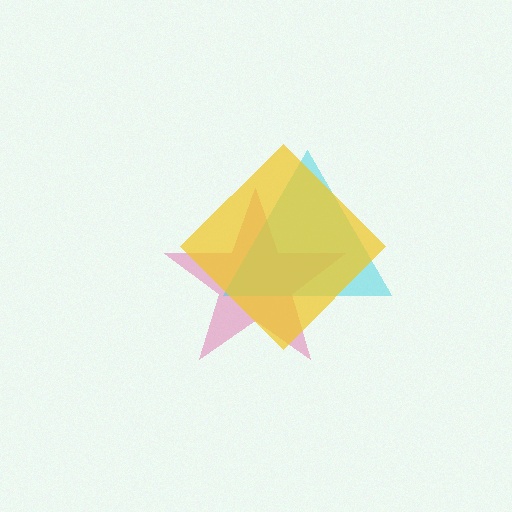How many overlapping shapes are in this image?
There are 3 overlapping shapes in the image.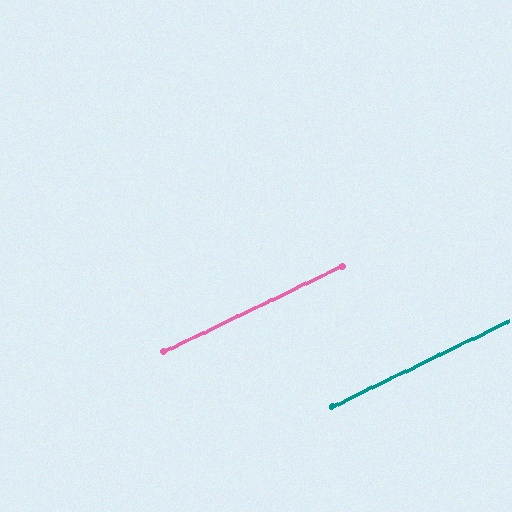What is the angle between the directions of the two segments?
Approximately 0 degrees.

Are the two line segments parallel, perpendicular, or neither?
Parallel — their directions differ by only 0.4°.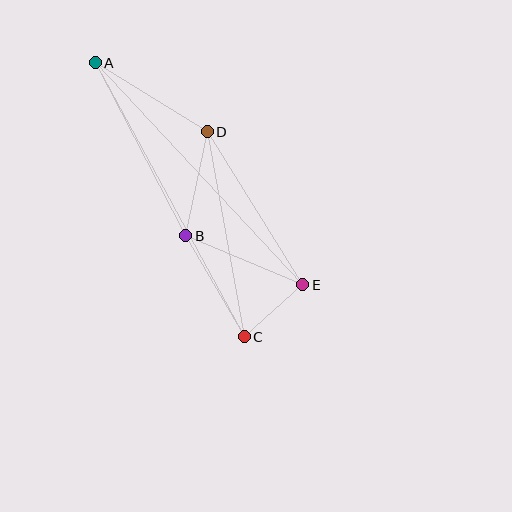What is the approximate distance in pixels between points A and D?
The distance between A and D is approximately 132 pixels.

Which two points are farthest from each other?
Points A and C are farthest from each other.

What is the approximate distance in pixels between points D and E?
The distance between D and E is approximately 180 pixels.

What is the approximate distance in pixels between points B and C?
The distance between B and C is approximately 117 pixels.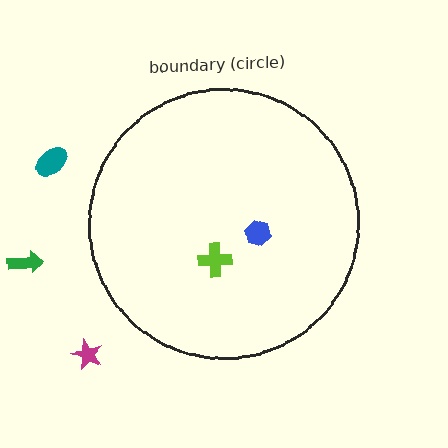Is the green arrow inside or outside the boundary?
Outside.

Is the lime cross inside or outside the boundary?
Inside.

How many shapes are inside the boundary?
2 inside, 3 outside.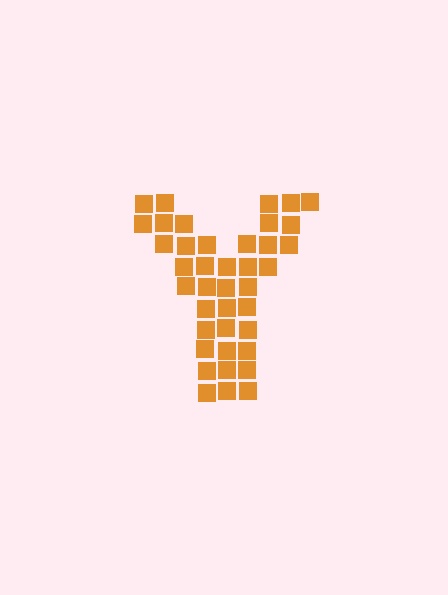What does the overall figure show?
The overall figure shows the letter Y.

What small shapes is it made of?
It is made of small squares.